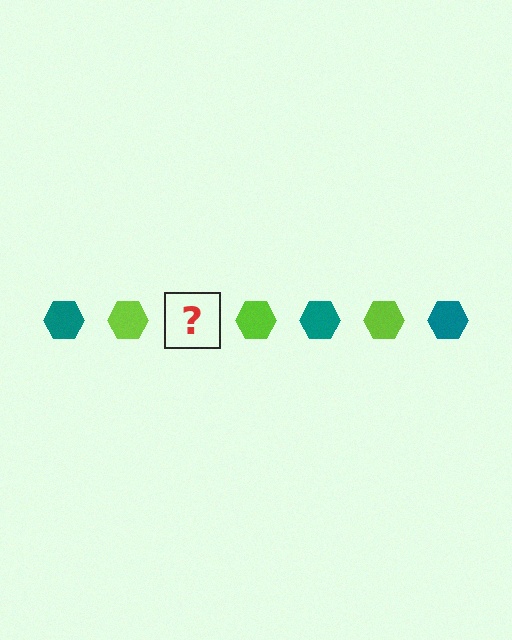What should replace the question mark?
The question mark should be replaced with a teal hexagon.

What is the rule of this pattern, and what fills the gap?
The rule is that the pattern cycles through teal, lime hexagons. The gap should be filled with a teal hexagon.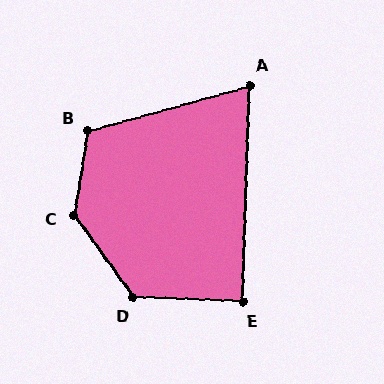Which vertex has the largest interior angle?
C, at approximately 134 degrees.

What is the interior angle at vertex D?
Approximately 128 degrees (obtuse).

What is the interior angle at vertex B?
Approximately 115 degrees (obtuse).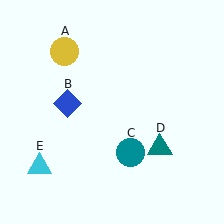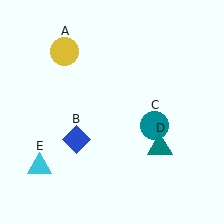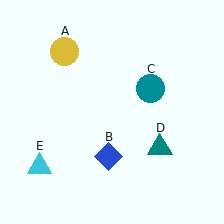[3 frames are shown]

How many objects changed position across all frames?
2 objects changed position: blue diamond (object B), teal circle (object C).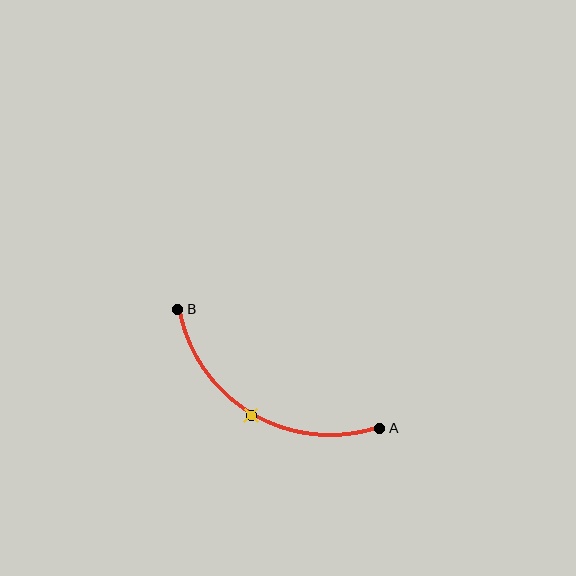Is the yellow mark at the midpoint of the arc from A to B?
Yes. The yellow mark lies on the arc at equal arc-length from both A and B — it is the arc midpoint.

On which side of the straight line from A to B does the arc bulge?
The arc bulges below the straight line connecting A and B.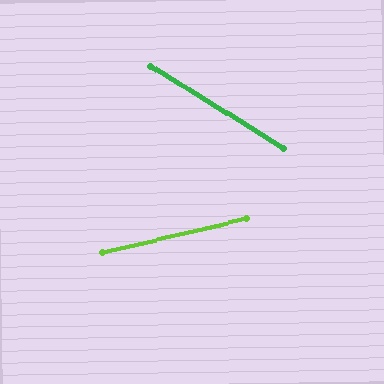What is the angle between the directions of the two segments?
Approximately 45 degrees.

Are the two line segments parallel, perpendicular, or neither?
Neither parallel nor perpendicular — they differ by about 45°.